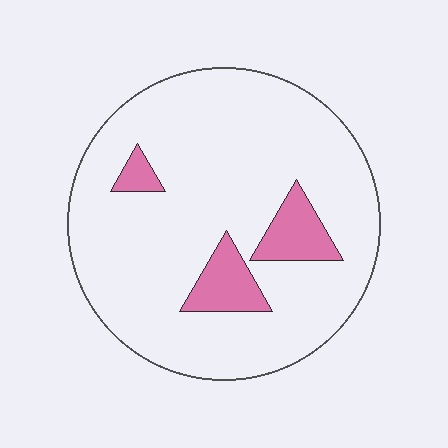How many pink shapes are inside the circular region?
3.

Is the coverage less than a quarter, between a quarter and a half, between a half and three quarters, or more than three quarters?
Less than a quarter.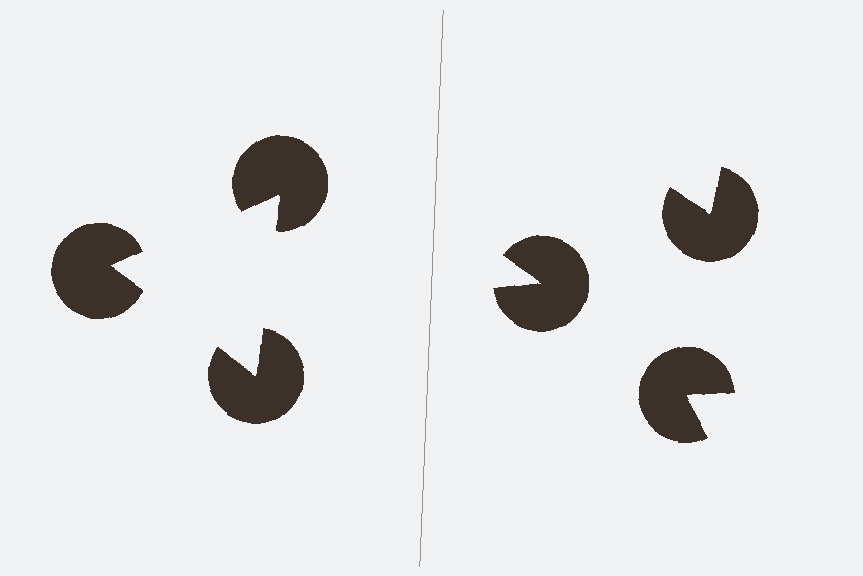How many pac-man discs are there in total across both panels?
6 — 3 on each side.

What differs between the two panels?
The pac-man discs are positioned identically on both sides; only the wedge orientations differ. On the left they align to a triangle; on the right they are misaligned.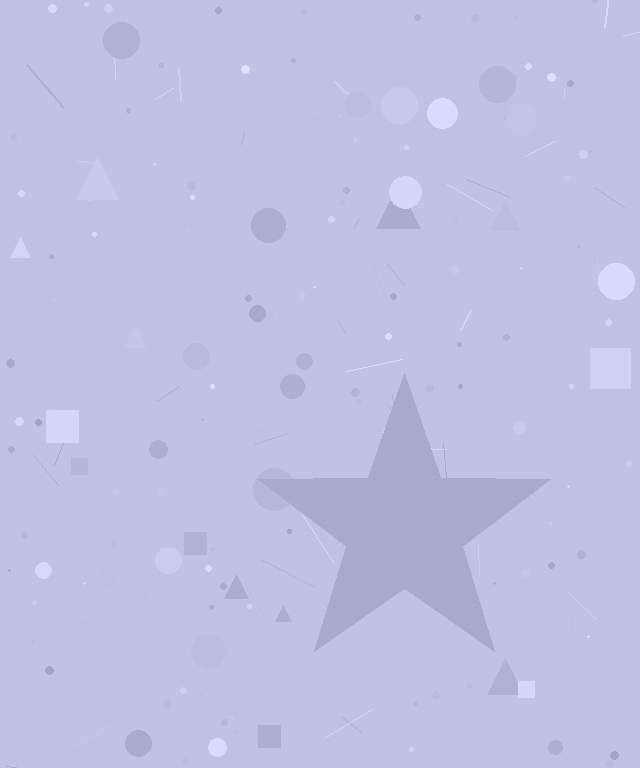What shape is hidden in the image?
A star is hidden in the image.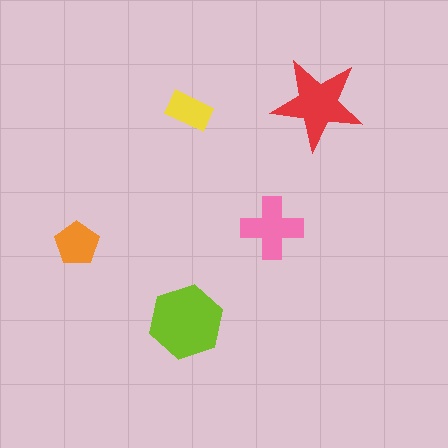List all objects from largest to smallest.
The lime hexagon, the red star, the pink cross, the orange pentagon, the yellow rectangle.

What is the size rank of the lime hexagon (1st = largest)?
1st.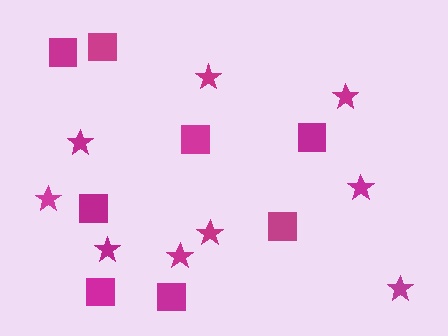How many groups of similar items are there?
There are 2 groups: one group of stars (9) and one group of squares (8).